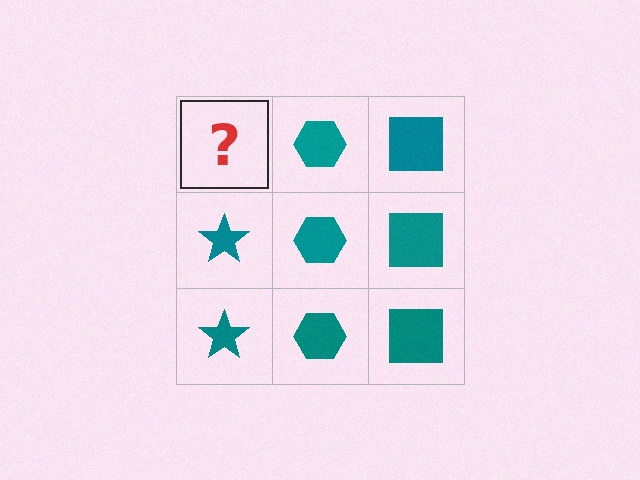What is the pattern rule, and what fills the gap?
The rule is that each column has a consistent shape. The gap should be filled with a teal star.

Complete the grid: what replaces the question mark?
The question mark should be replaced with a teal star.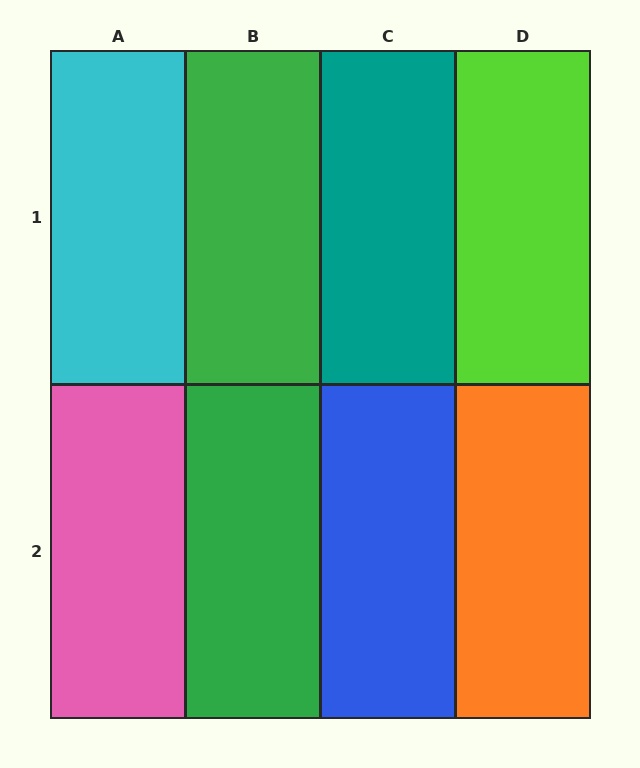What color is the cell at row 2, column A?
Pink.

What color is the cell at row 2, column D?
Orange.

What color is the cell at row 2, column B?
Green.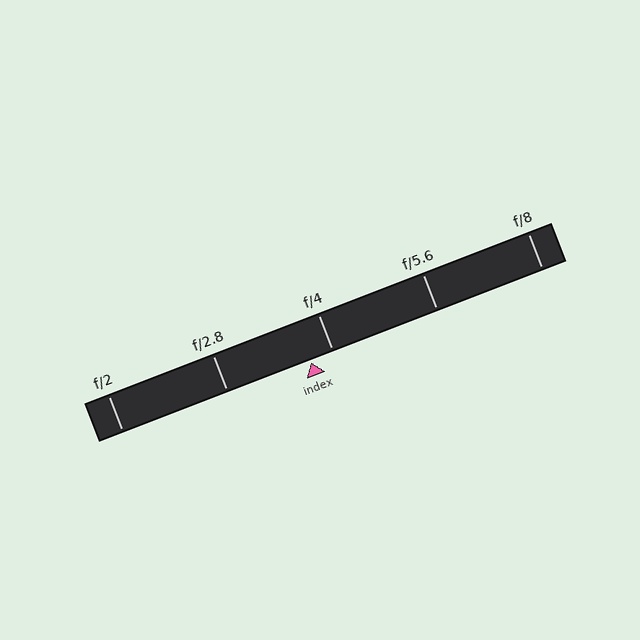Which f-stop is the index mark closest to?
The index mark is closest to f/4.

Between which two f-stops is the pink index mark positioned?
The index mark is between f/2.8 and f/4.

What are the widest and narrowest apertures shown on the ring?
The widest aperture shown is f/2 and the narrowest is f/8.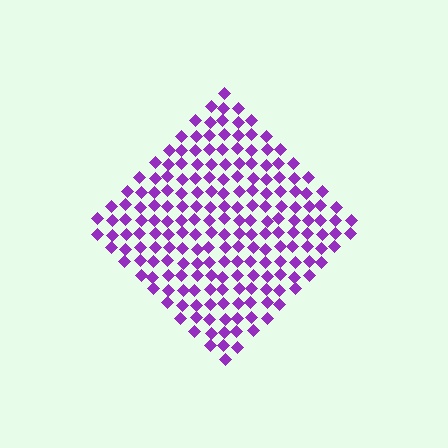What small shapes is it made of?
It is made of small diamonds.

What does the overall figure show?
The overall figure shows a diamond.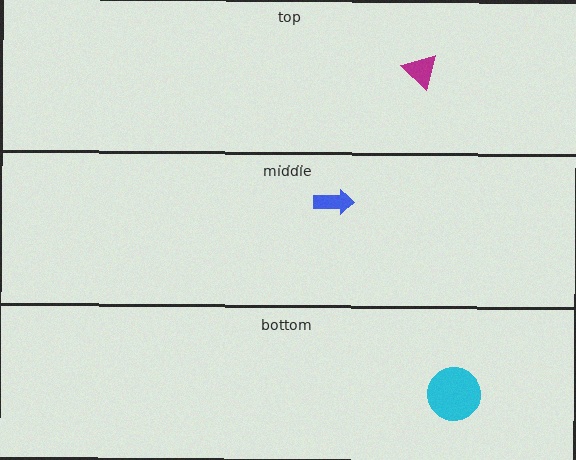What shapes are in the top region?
The magenta triangle.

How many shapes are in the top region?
1.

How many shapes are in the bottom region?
1.